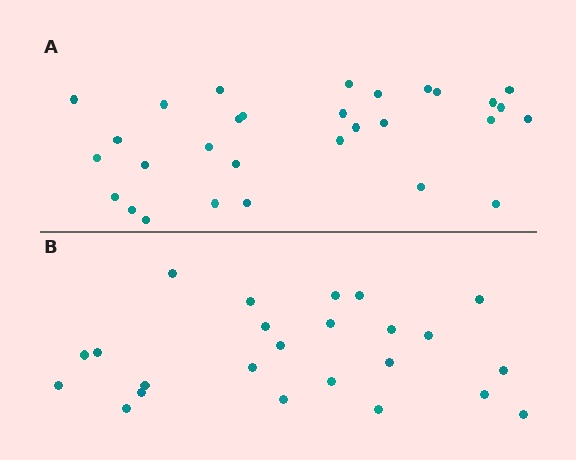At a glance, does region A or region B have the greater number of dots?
Region A (the top region) has more dots.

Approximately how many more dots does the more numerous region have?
Region A has about 6 more dots than region B.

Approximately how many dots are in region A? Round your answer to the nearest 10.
About 30 dots.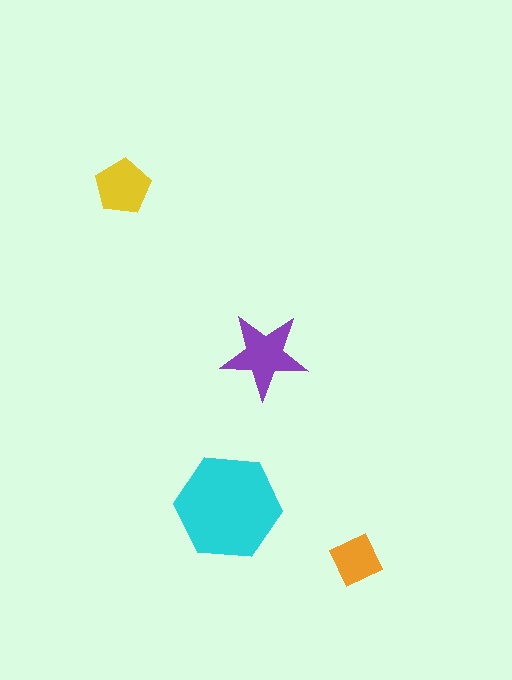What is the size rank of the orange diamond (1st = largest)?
4th.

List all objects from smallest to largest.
The orange diamond, the yellow pentagon, the purple star, the cyan hexagon.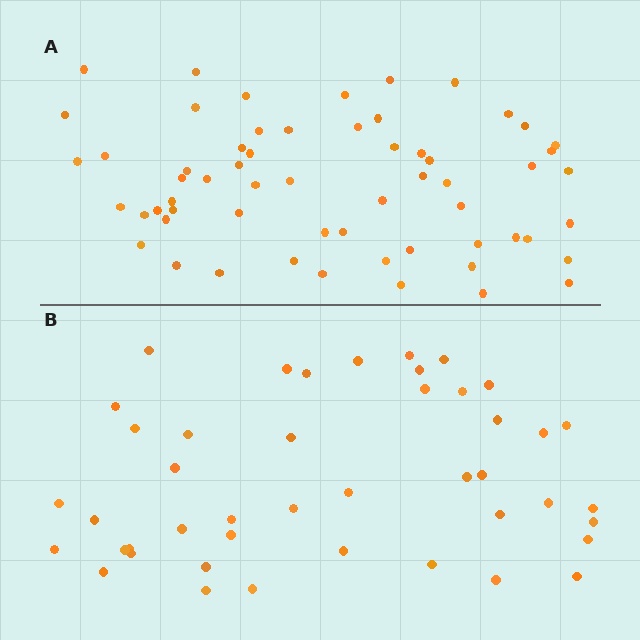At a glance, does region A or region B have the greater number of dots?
Region A (the top region) has more dots.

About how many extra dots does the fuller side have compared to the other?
Region A has approximately 15 more dots than region B.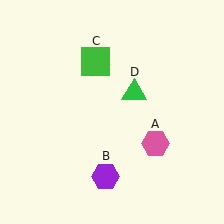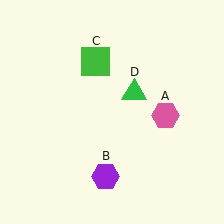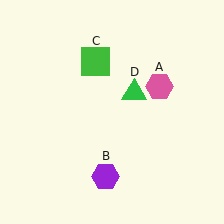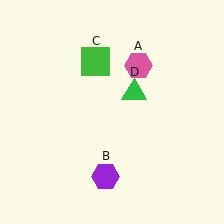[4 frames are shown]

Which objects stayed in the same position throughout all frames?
Purple hexagon (object B) and green square (object C) and green triangle (object D) remained stationary.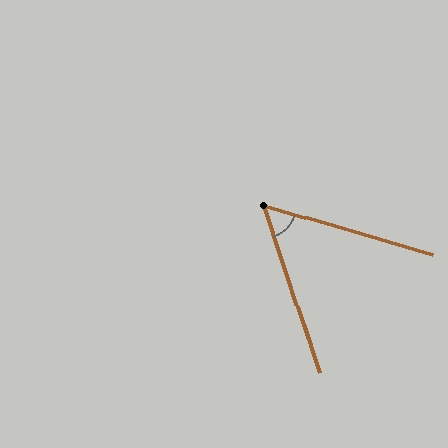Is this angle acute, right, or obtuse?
It is acute.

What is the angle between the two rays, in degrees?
Approximately 55 degrees.